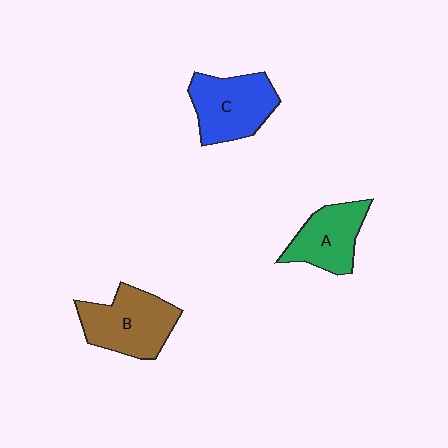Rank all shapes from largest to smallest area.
From largest to smallest: B (brown), C (blue), A (green).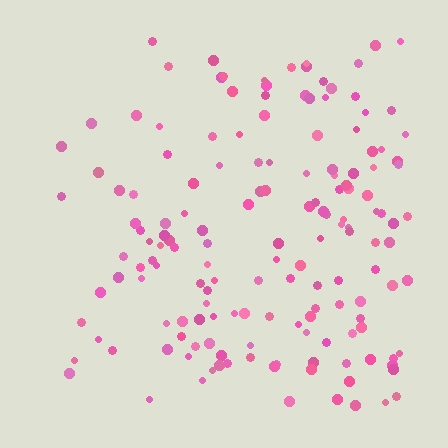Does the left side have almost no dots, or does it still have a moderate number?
Still a moderate number, just noticeably fewer than the right.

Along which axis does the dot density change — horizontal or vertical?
Horizontal.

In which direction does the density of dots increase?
From left to right, with the right side densest.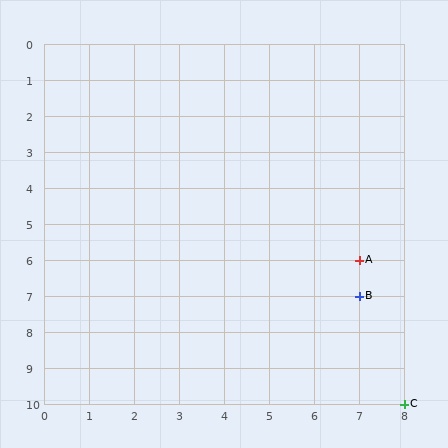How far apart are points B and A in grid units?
Points B and A are 1 row apart.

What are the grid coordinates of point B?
Point B is at grid coordinates (7, 7).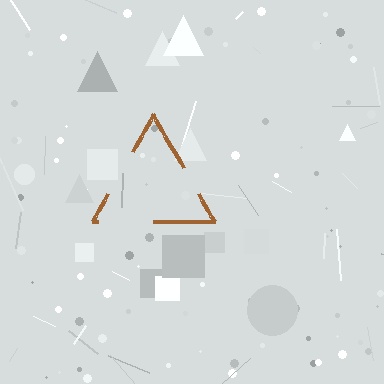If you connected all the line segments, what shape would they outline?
They would outline a triangle.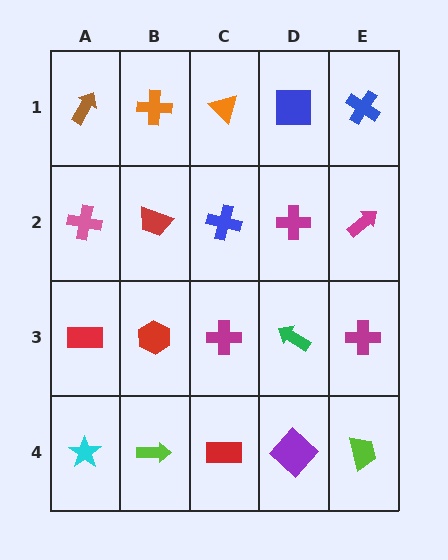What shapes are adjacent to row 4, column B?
A red hexagon (row 3, column B), a cyan star (row 4, column A), a red rectangle (row 4, column C).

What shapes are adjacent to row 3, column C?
A blue cross (row 2, column C), a red rectangle (row 4, column C), a red hexagon (row 3, column B), a green arrow (row 3, column D).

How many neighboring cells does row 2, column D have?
4.